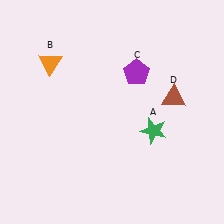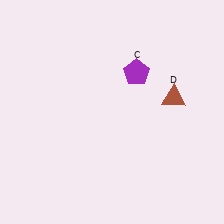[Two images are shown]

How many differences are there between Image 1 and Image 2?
There are 2 differences between the two images.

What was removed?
The orange triangle (B), the green star (A) were removed in Image 2.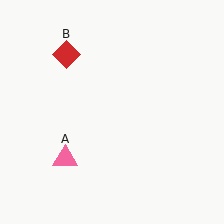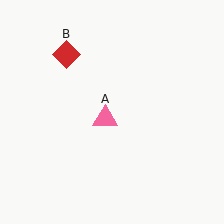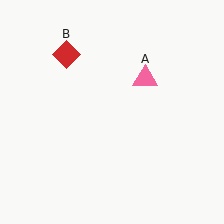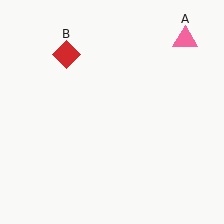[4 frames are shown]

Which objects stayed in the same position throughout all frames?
Red diamond (object B) remained stationary.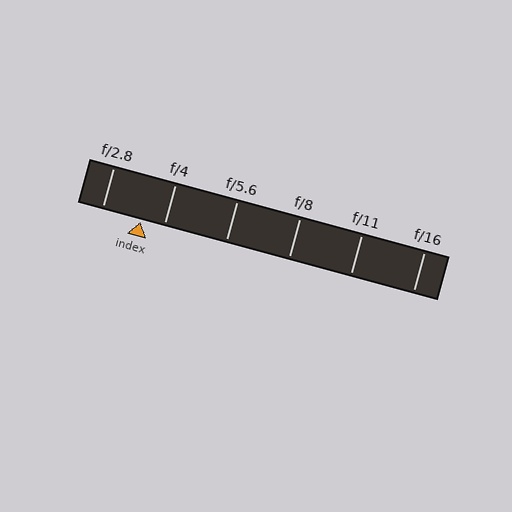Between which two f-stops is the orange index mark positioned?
The index mark is between f/2.8 and f/4.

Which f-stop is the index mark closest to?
The index mark is closest to f/4.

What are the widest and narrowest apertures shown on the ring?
The widest aperture shown is f/2.8 and the narrowest is f/16.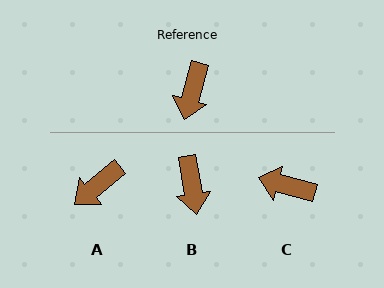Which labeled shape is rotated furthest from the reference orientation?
C, about 90 degrees away.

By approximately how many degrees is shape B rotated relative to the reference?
Approximately 24 degrees counter-clockwise.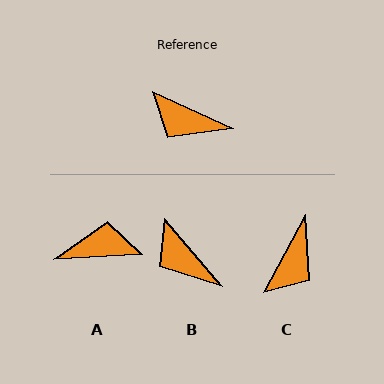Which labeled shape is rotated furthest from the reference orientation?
A, about 153 degrees away.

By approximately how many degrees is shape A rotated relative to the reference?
Approximately 153 degrees clockwise.